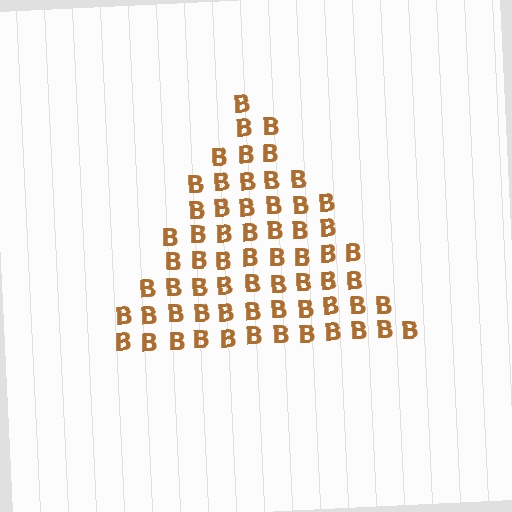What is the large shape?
The large shape is a triangle.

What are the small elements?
The small elements are letter B's.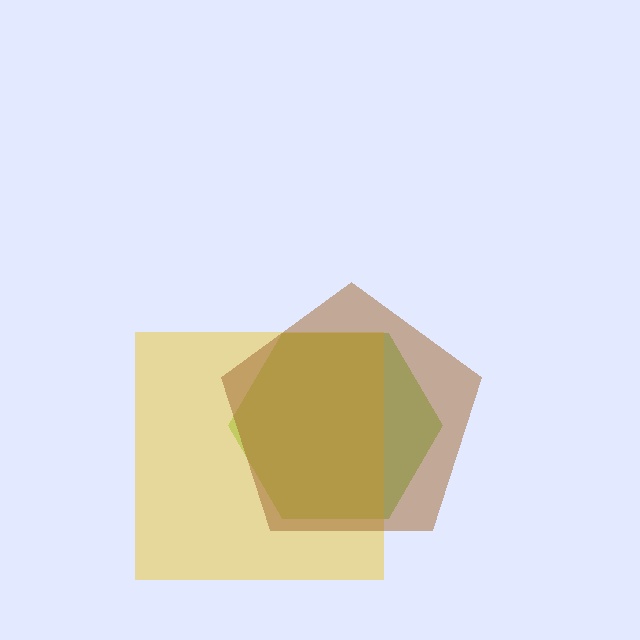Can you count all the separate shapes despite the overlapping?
Yes, there are 3 separate shapes.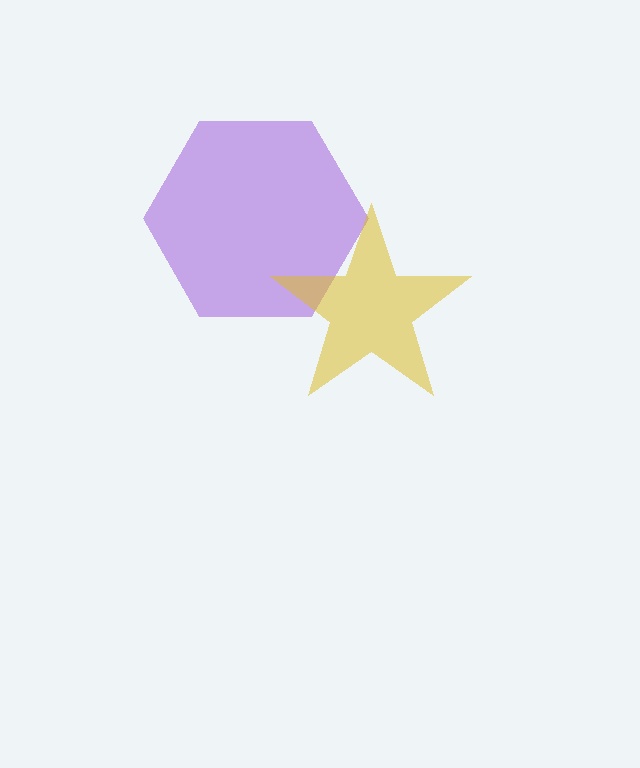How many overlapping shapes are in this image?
There are 2 overlapping shapes in the image.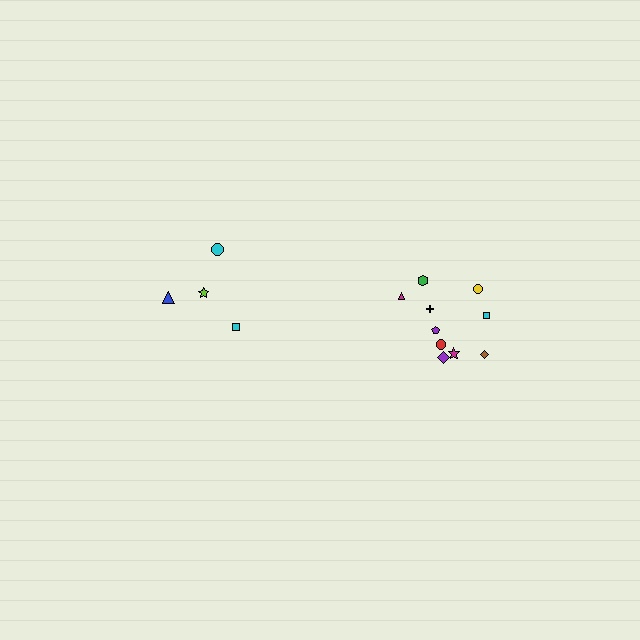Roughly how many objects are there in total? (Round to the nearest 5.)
Roughly 15 objects in total.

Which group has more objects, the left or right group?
The right group.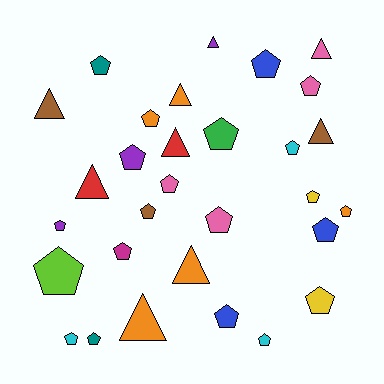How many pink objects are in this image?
There are 4 pink objects.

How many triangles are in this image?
There are 9 triangles.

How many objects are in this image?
There are 30 objects.